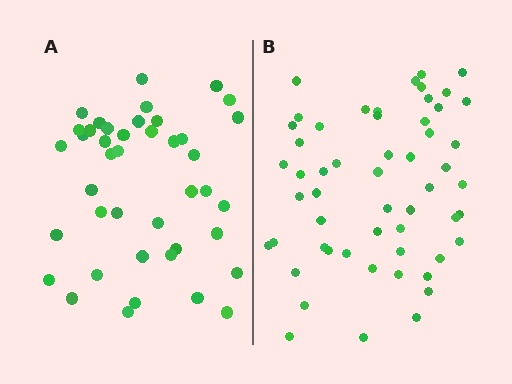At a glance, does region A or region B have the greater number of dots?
Region B (the right region) has more dots.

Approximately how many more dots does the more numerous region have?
Region B has approximately 15 more dots than region A.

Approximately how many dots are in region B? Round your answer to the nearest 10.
About 60 dots. (The exact count is 55, which rounds to 60.)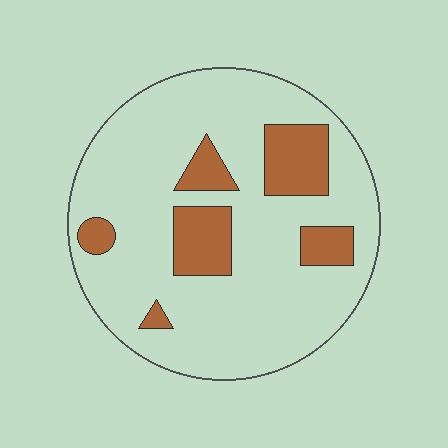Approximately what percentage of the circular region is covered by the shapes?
Approximately 20%.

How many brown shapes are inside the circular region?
6.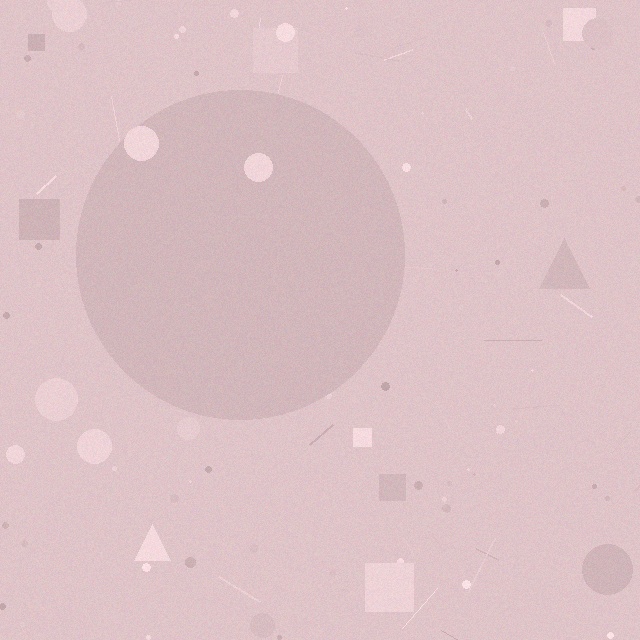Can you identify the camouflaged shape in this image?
The camouflaged shape is a circle.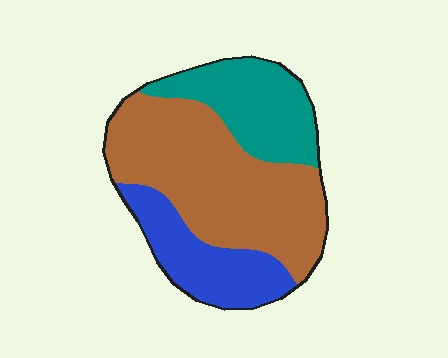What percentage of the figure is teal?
Teal takes up about one quarter (1/4) of the figure.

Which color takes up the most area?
Brown, at roughly 55%.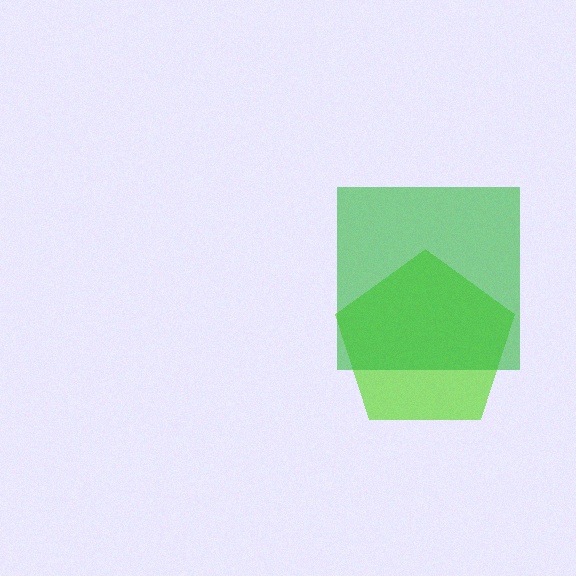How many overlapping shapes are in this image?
There are 2 overlapping shapes in the image.